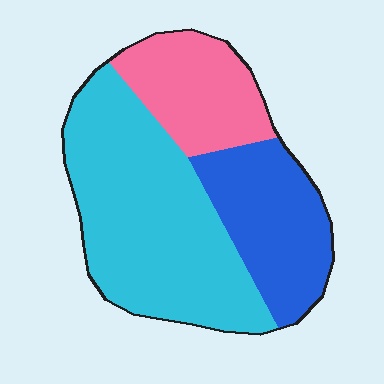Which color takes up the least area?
Pink, at roughly 20%.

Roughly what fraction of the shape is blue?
Blue covers around 25% of the shape.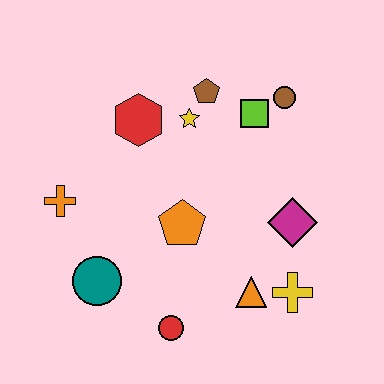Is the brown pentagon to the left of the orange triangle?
Yes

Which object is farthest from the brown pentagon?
The red circle is farthest from the brown pentagon.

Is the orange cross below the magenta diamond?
No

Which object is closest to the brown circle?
The lime square is closest to the brown circle.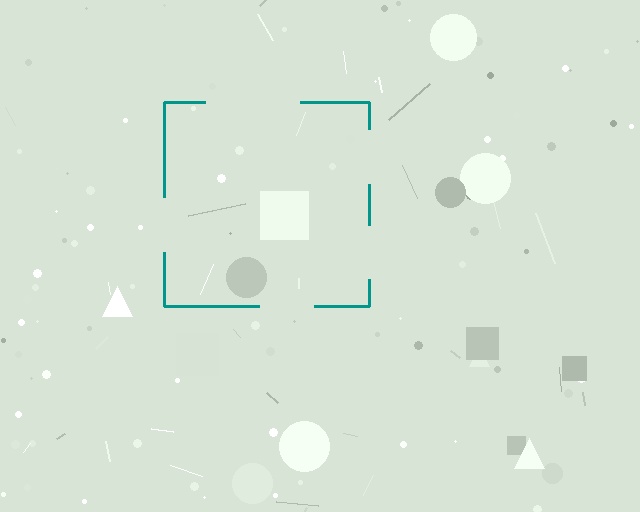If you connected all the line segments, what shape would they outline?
They would outline a square.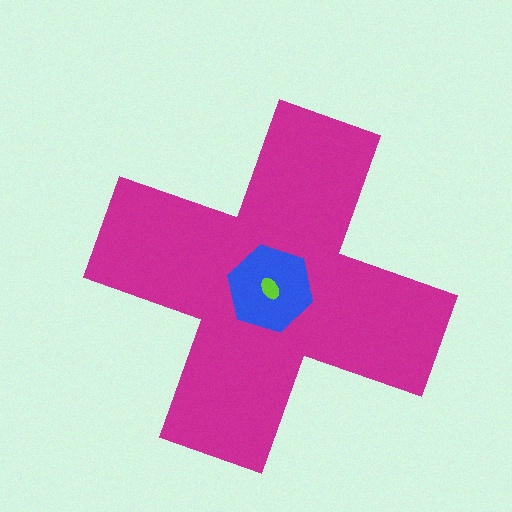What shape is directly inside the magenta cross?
The blue hexagon.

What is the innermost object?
The lime ellipse.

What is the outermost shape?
The magenta cross.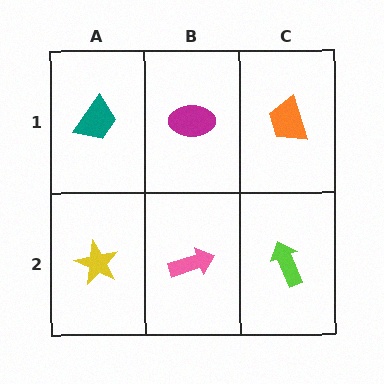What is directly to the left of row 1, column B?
A teal trapezoid.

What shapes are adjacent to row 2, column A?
A teal trapezoid (row 1, column A), a pink arrow (row 2, column B).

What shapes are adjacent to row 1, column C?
A lime arrow (row 2, column C), a magenta ellipse (row 1, column B).